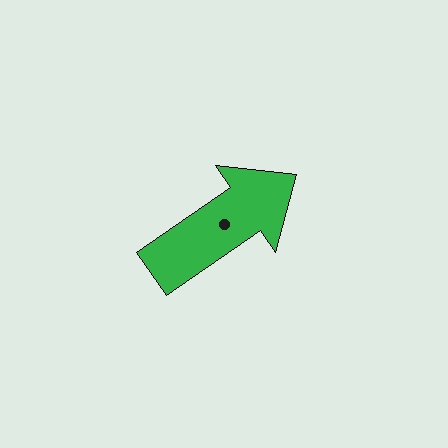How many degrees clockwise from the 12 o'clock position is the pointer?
Approximately 56 degrees.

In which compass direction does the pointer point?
Northeast.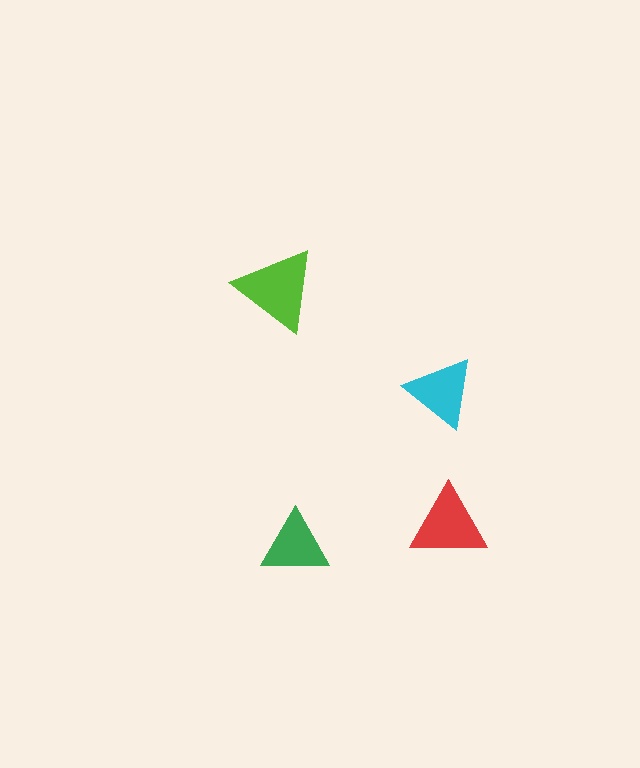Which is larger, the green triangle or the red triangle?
The red one.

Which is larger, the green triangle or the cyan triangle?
The cyan one.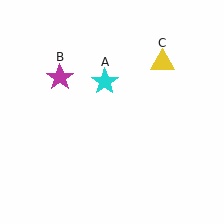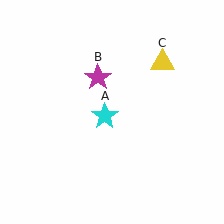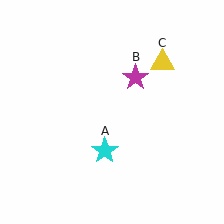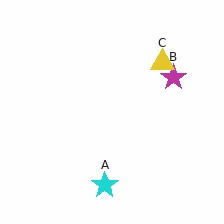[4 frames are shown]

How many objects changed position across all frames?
2 objects changed position: cyan star (object A), magenta star (object B).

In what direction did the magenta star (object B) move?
The magenta star (object B) moved right.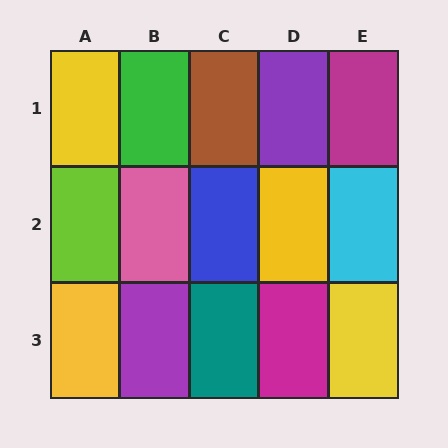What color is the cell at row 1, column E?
Magenta.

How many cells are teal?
1 cell is teal.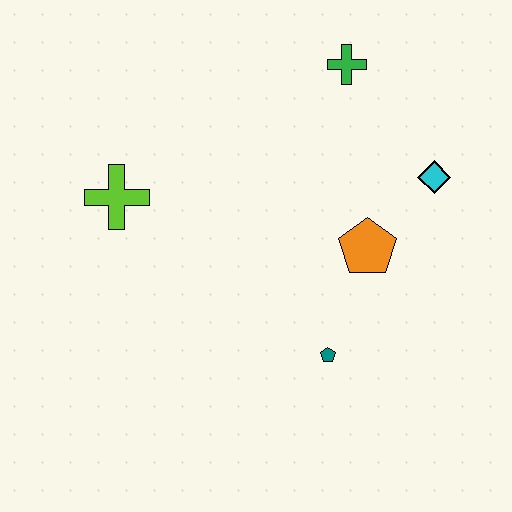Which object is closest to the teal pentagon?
The orange pentagon is closest to the teal pentagon.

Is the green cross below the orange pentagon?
No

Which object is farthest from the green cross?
The teal pentagon is farthest from the green cross.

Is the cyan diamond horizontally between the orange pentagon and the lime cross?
No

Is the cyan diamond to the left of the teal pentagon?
No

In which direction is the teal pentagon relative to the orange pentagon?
The teal pentagon is below the orange pentagon.